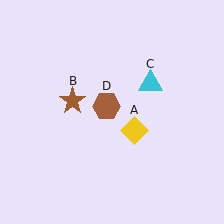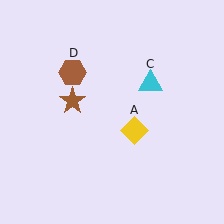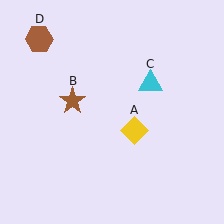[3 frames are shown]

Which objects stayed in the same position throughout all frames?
Yellow diamond (object A) and brown star (object B) and cyan triangle (object C) remained stationary.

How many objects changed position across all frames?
1 object changed position: brown hexagon (object D).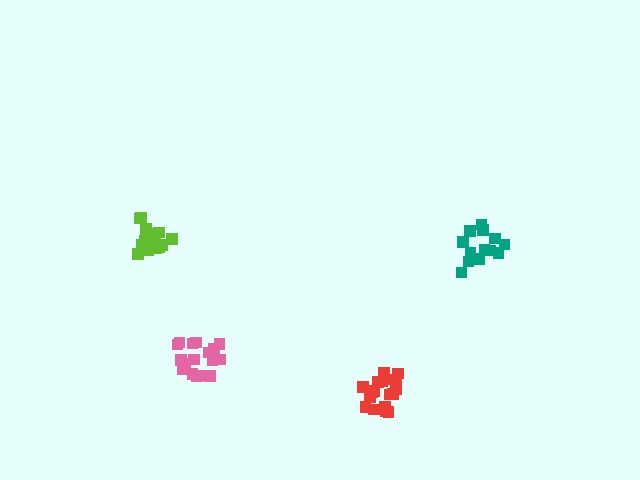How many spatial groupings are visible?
There are 4 spatial groupings.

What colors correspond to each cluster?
The clusters are colored: teal, lime, pink, red.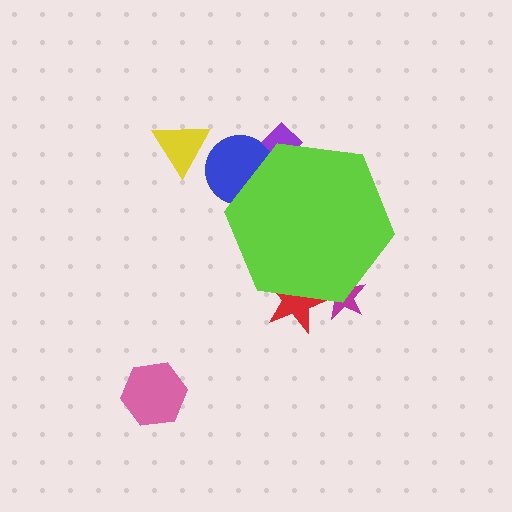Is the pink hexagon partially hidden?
No, the pink hexagon is fully visible.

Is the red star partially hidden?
Yes, the red star is partially hidden behind the lime hexagon.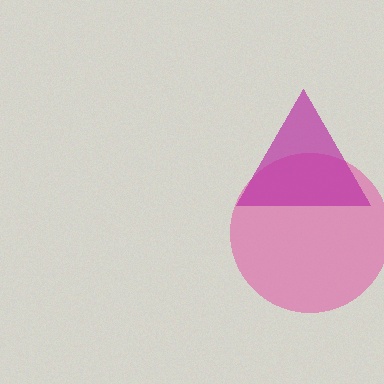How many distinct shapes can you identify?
There are 2 distinct shapes: a pink circle, a magenta triangle.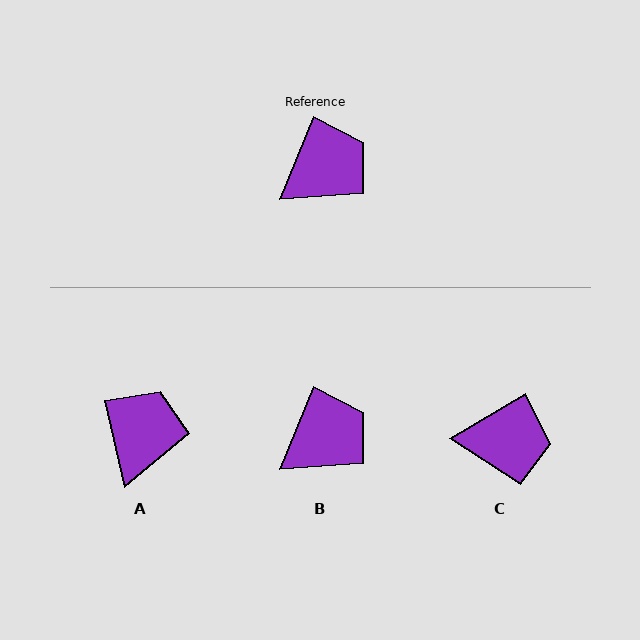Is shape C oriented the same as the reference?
No, it is off by about 37 degrees.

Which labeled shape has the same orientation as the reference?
B.